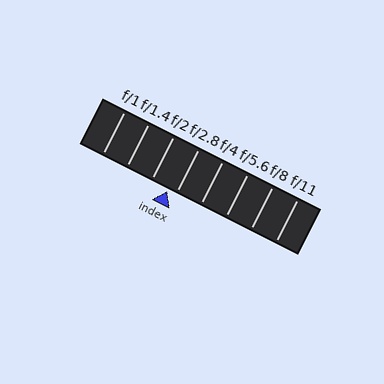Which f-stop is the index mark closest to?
The index mark is closest to f/2.8.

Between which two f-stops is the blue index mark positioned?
The index mark is between f/2 and f/2.8.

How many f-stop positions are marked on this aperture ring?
There are 8 f-stop positions marked.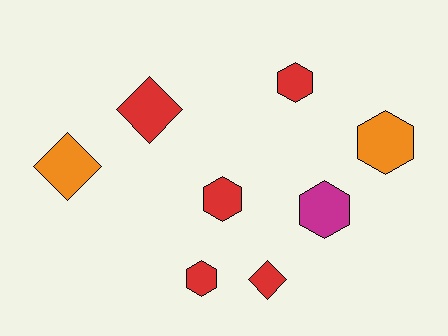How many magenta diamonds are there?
There are no magenta diamonds.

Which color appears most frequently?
Red, with 5 objects.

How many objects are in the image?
There are 8 objects.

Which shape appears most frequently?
Hexagon, with 5 objects.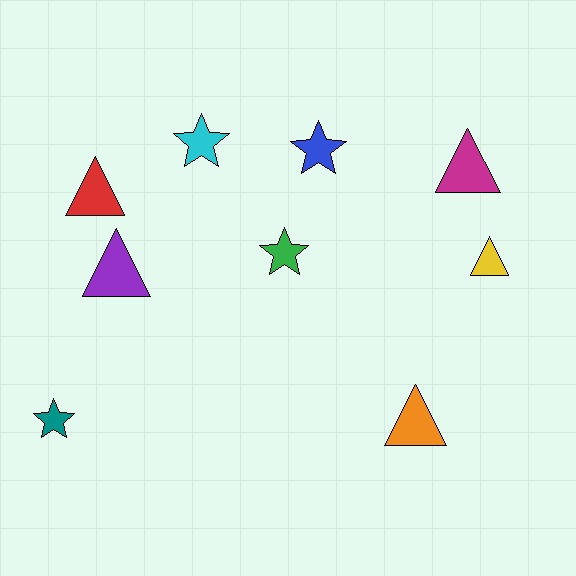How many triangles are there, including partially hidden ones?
There are 5 triangles.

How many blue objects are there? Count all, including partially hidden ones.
There is 1 blue object.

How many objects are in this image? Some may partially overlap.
There are 9 objects.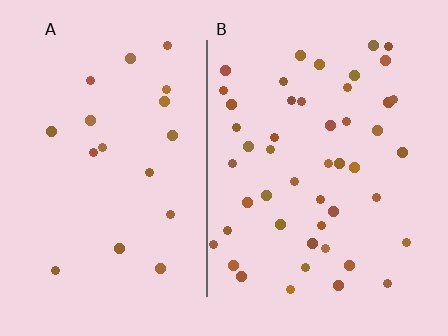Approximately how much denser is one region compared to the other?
Approximately 2.6× — region B over region A.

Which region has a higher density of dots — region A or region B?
B (the right).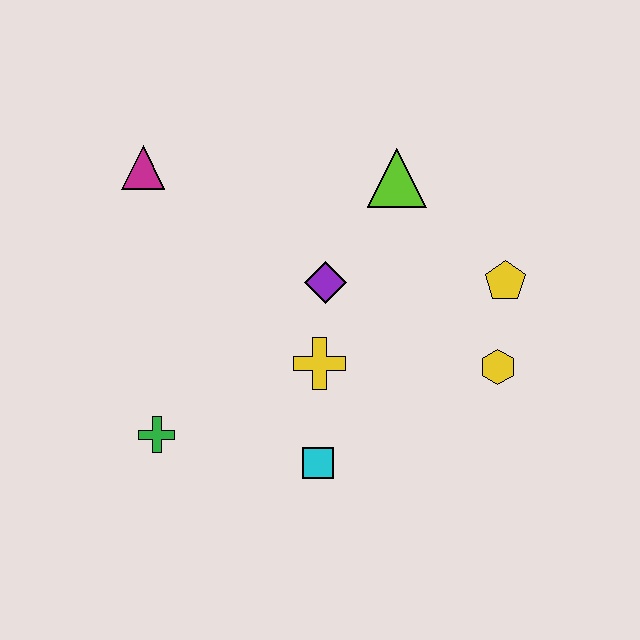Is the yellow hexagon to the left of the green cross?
No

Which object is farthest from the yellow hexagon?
The magenta triangle is farthest from the yellow hexagon.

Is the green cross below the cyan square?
No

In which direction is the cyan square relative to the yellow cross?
The cyan square is below the yellow cross.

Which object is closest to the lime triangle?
The purple diamond is closest to the lime triangle.